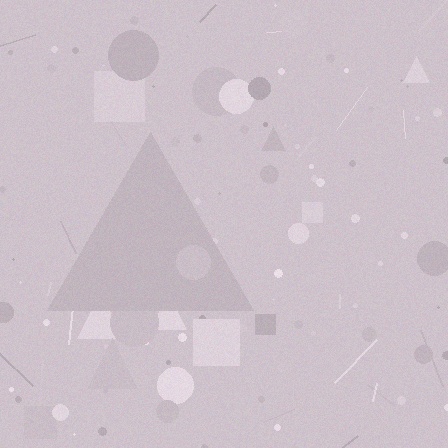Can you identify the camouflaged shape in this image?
The camouflaged shape is a triangle.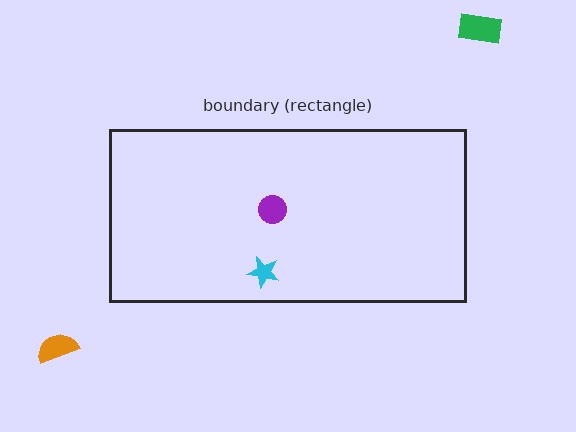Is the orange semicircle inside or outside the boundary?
Outside.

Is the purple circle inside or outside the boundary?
Inside.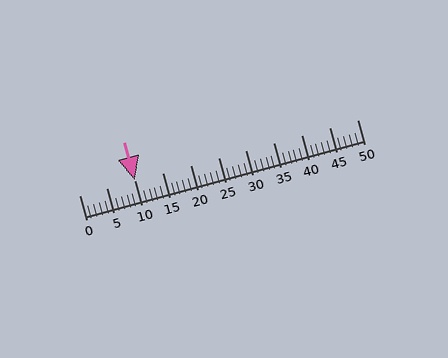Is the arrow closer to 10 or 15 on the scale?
The arrow is closer to 10.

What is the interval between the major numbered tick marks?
The major tick marks are spaced 5 units apart.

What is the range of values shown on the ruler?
The ruler shows values from 0 to 50.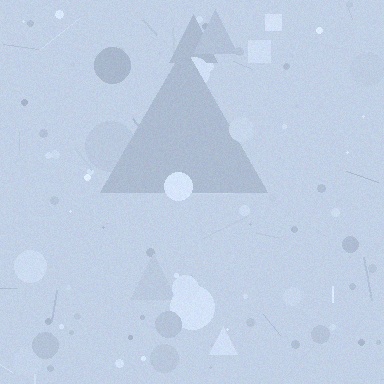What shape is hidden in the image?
A triangle is hidden in the image.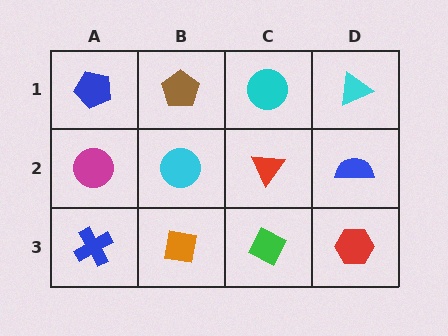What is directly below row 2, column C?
A green diamond.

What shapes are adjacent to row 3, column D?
A blue semicircle (row 2, column D), a green diamond (row 3, column C).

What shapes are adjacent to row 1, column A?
A magenta circle (row 2, column A), a brown pentagon (row 1, column B).